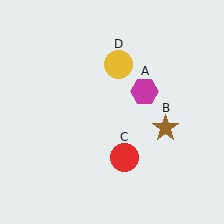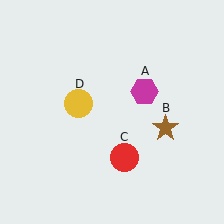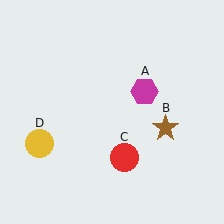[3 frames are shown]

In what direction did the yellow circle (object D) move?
The yellow circle (object D) moved down and to the left.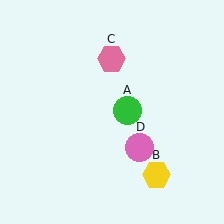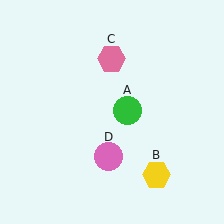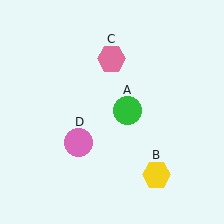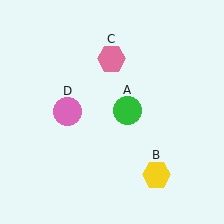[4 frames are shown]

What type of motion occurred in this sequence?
The pink circle (object D) rotated clockwise around the center of the scene.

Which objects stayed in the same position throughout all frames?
Green circle (object A) and yellow hexagon (object B) and pink hexagon (object C) remained stationary.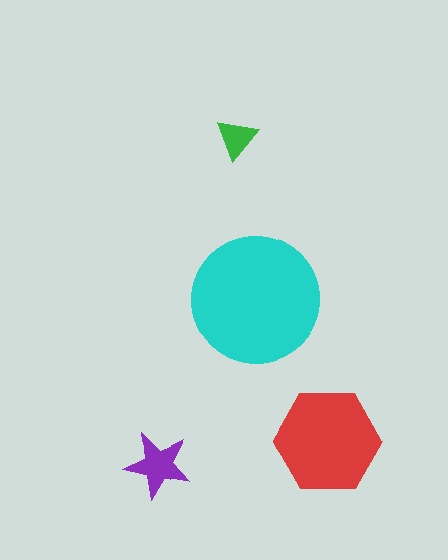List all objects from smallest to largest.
The green triangle, the purple star, the red hexagon, the cyan circle.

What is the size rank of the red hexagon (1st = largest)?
2nd.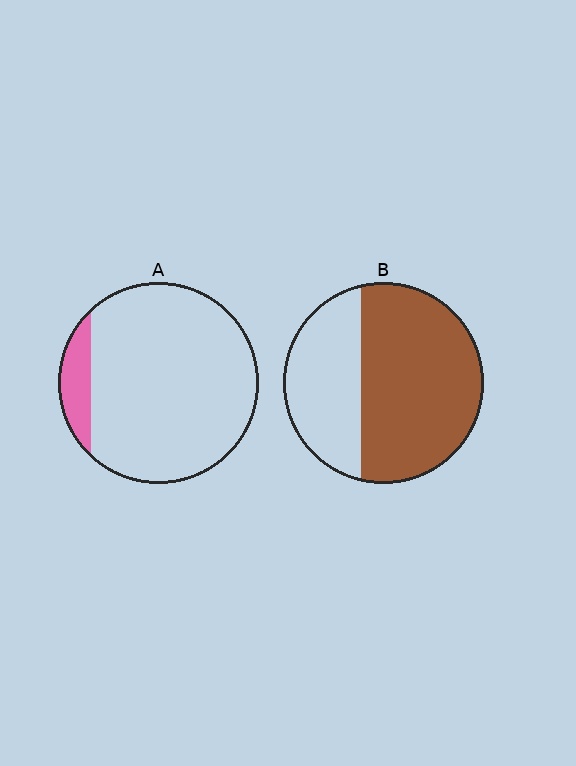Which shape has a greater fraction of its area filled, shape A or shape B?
Shape B.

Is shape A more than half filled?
No.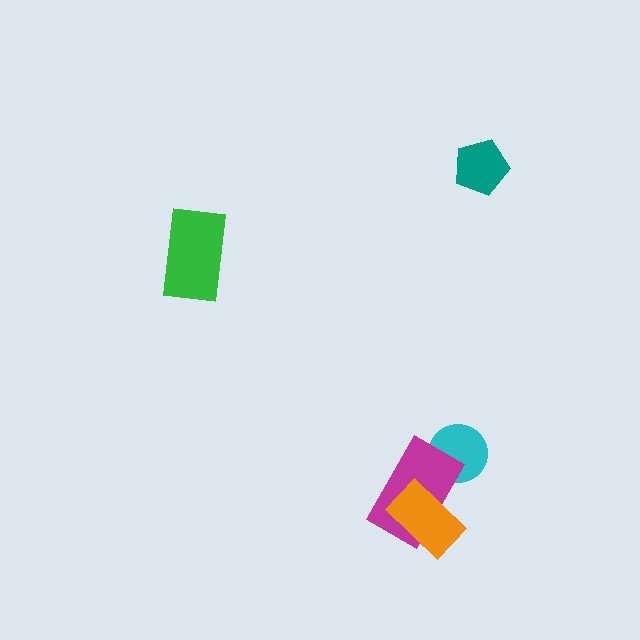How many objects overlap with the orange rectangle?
1 object overlaps with the orange rectangle.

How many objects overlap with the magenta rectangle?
2 objects overlap with the magenta rectangle.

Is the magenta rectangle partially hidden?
Yes, it is partially covered by another shape.